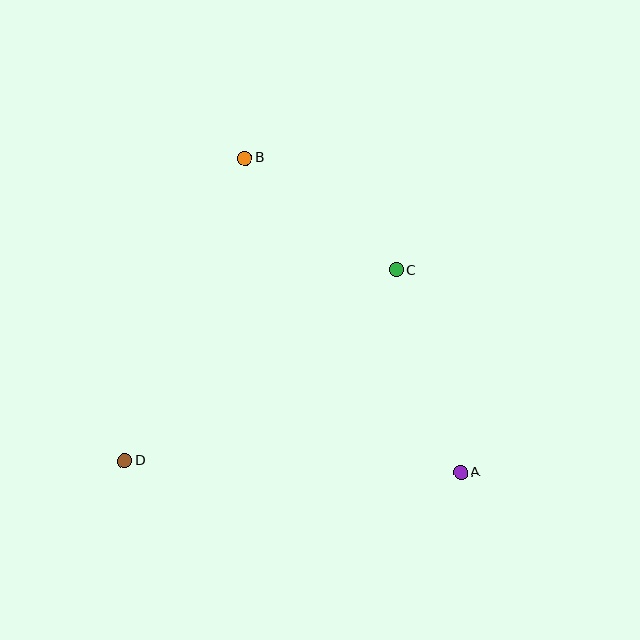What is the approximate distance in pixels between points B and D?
The distance between B and D is approximately 326 pixels.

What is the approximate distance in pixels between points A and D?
The distance between A and D is approximately 336 pixels.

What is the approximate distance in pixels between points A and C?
The distance between A and C is approximately 212 pixels.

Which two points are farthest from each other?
Points A and B are farthest from each other.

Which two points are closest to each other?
Points B and C are closest to each other.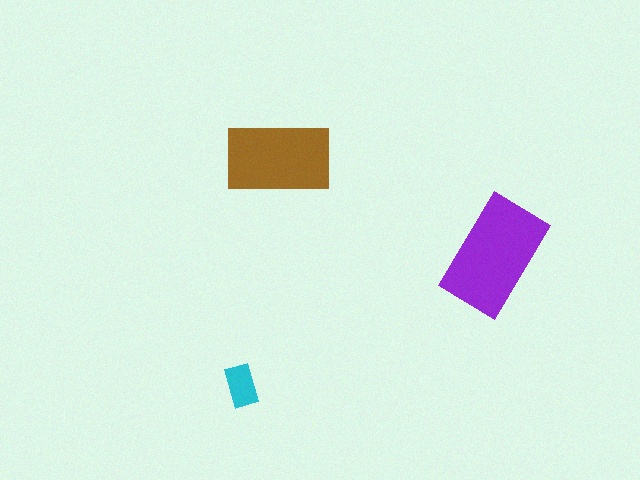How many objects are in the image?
There are 3 objects in the image.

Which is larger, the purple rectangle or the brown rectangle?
The purple one.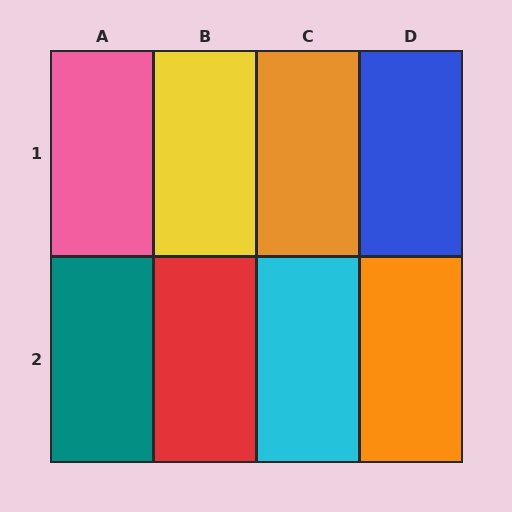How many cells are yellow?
1 cell is yellow.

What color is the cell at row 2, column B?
Red.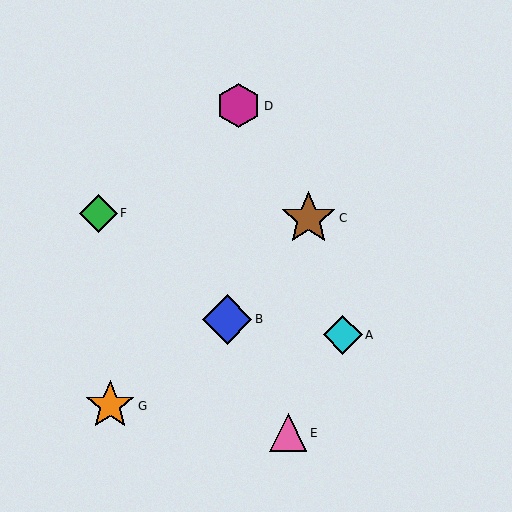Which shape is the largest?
The brown star (labeled C) is the largest.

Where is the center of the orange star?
The center of the orange star is at (110, 406).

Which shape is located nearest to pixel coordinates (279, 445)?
The pink triangle (labeled E) at (288, 433) is nearest to that location.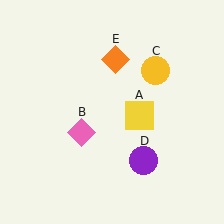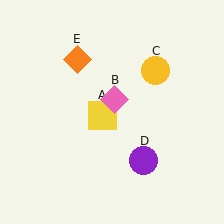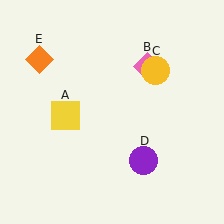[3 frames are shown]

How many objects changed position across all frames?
3 objects changed position: yellow square (object A), pink diamond (object B), orange diamond (object E).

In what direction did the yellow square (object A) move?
The yellow square (object A) moved left.